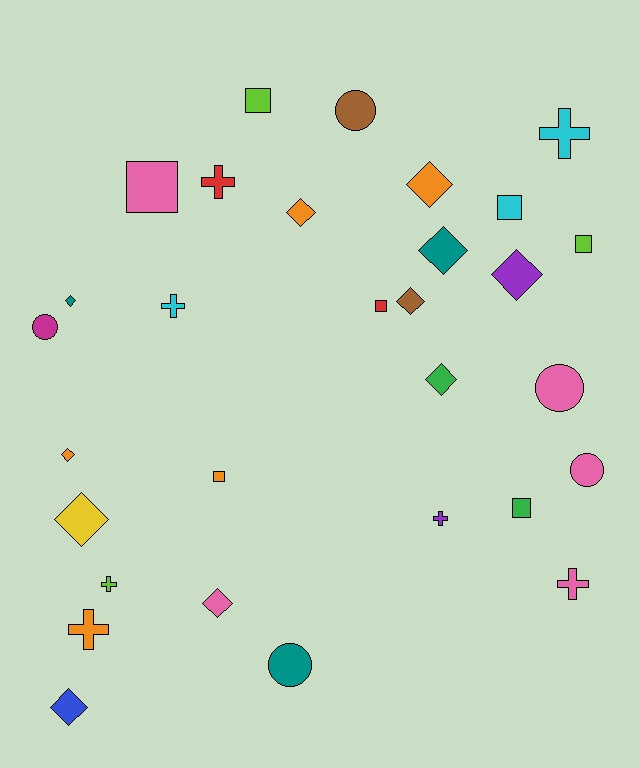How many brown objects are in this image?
There are 2 brown objects.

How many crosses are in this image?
There are 7 crosses.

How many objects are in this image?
There are 30 objects.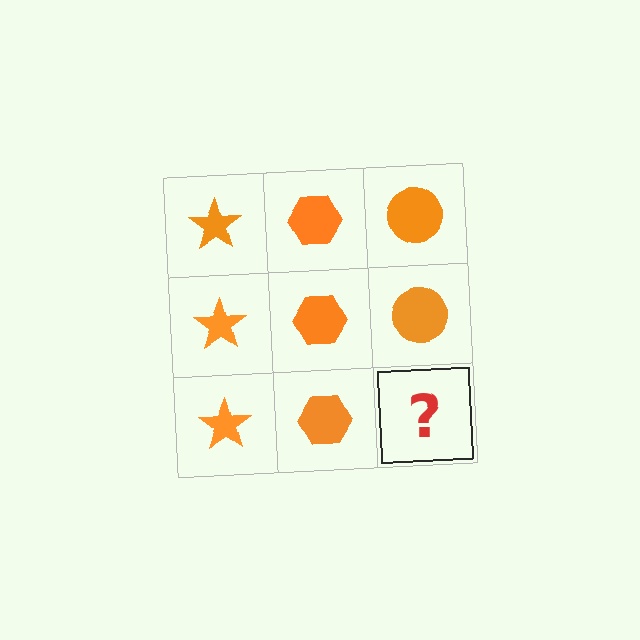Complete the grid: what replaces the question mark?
The question mark should be replaced with an orange circle.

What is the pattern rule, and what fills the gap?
The rule is that each column has a consistent shape. The gap should be filled with an orange circle.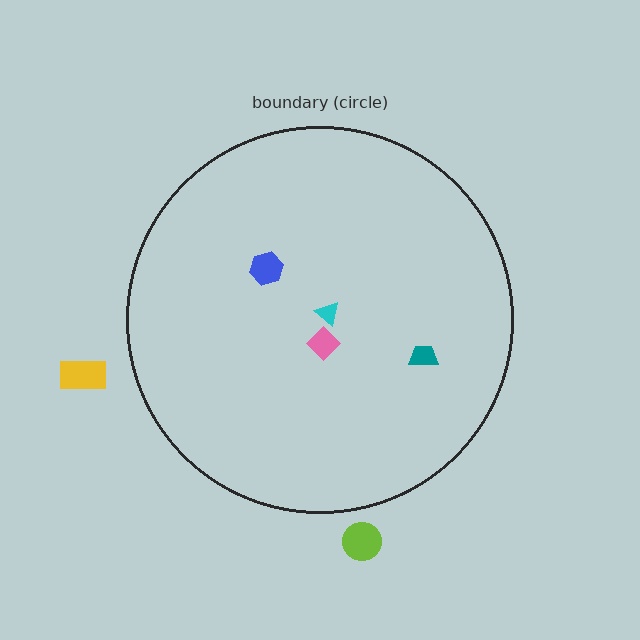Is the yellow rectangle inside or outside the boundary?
Outside.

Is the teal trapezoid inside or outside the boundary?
Inside.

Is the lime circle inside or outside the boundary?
Outside.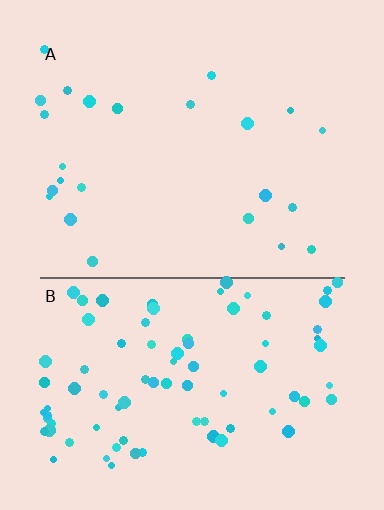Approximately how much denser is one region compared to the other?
Approximately 3.5× — region B over region A.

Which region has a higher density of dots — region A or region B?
B (the bottom).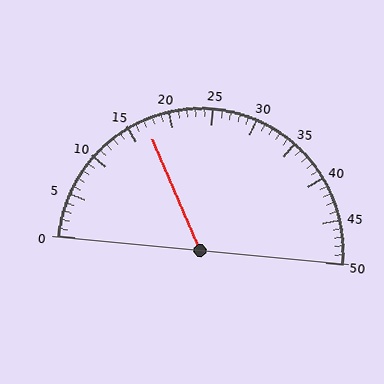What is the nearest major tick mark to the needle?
The nearest major tick mark is 15.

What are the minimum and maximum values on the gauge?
The gauge ranges from 0 to 50.